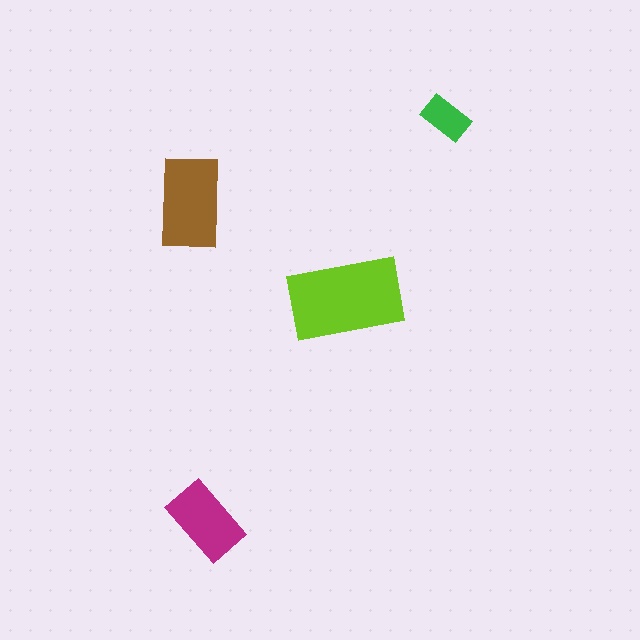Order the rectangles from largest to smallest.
the lime one, the brown one, the magenta one, the green one.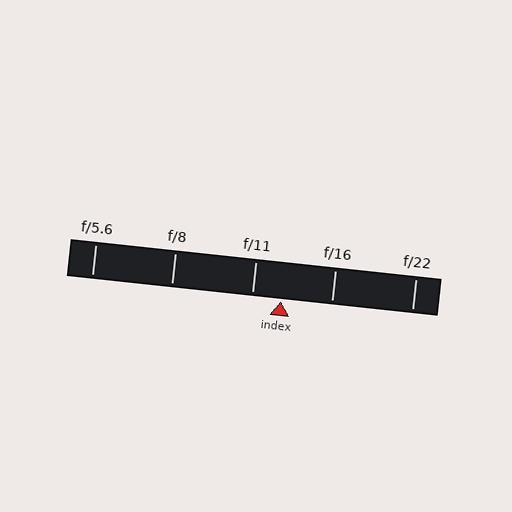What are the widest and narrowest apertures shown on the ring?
The widest aperture shown is f/5.6 and the narrowest is f/22.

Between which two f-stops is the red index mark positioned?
The index mark is between f/11 and f/16.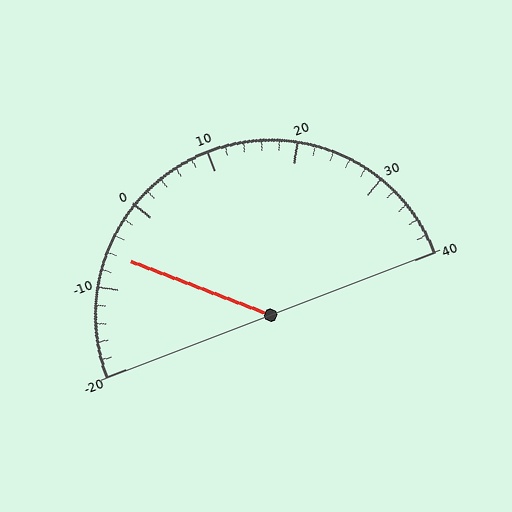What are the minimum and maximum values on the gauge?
The gauge ranges from -20 to 40.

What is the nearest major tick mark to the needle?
The nearest major tick mark is -10.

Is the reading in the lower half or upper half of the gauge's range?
The reading is in the lower half of the range (-20 to 40).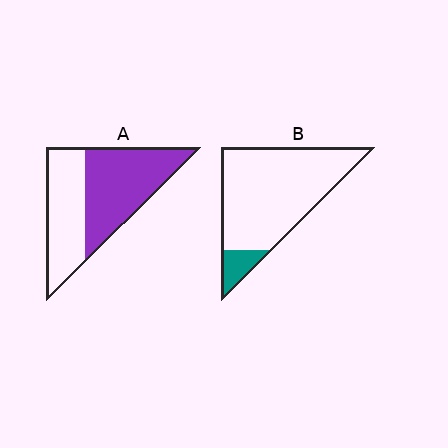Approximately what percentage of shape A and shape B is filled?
A is approximately 55% and B is approximately 10%.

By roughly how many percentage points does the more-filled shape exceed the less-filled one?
By roughly 45 percentage points (A over B).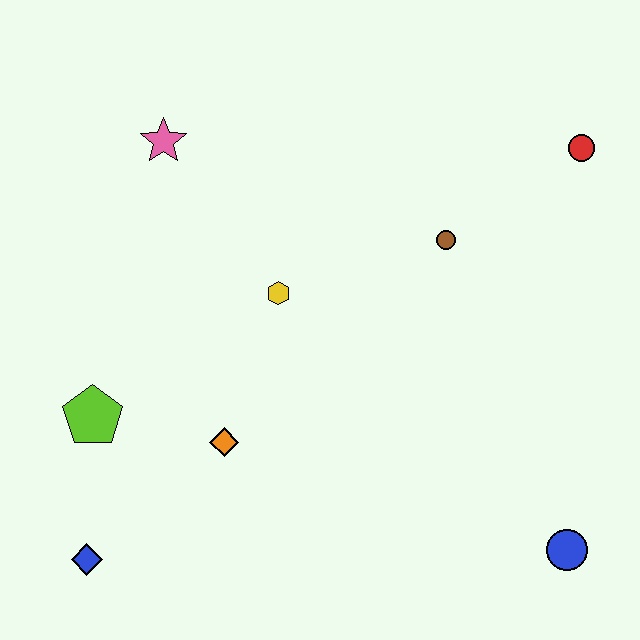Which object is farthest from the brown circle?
The blue diamond is farthest from the brown circle.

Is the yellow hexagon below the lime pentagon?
No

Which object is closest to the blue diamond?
The lime pentagon is closest to the blue diamond.